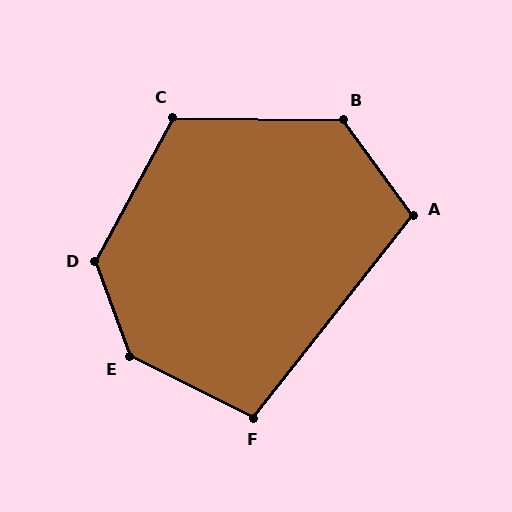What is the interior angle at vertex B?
Approximately 127 degrees (obtuse).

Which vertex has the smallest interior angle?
F, at approximately 102 degrees.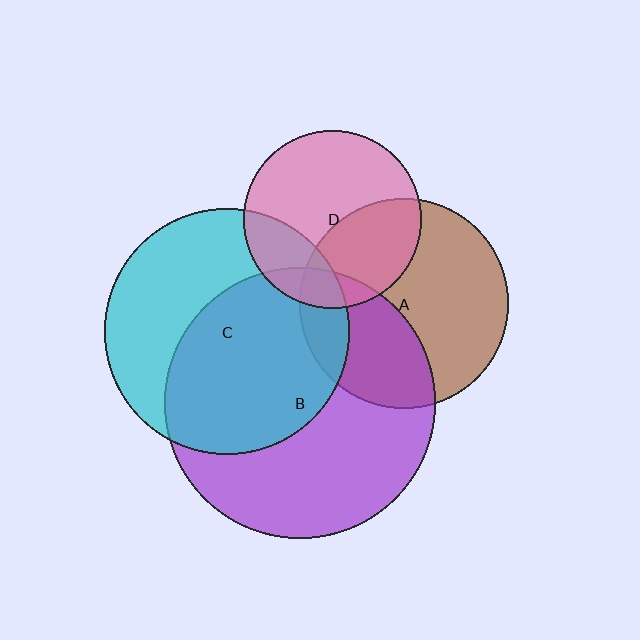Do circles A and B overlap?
Yes.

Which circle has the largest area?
Circle B (purple).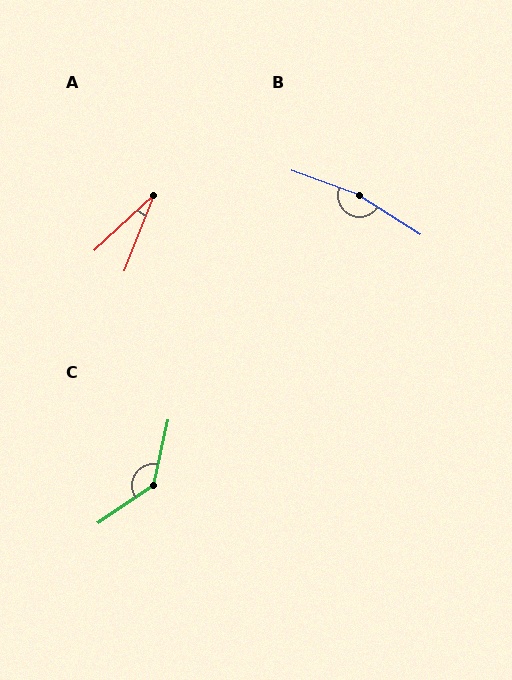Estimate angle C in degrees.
Approximately 136 degrees.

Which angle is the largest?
B, at approximately 167 degrees.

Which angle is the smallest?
A, at approximately 26 degrees.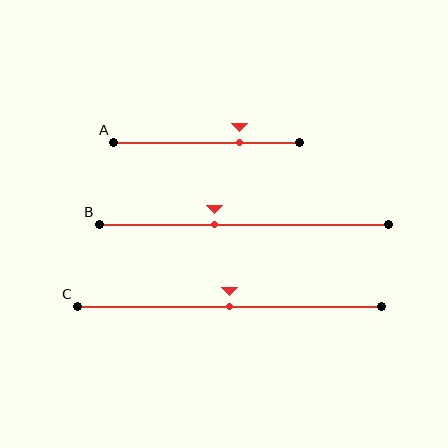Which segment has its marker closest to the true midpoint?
Segment C has its marker closest to the true midpoint.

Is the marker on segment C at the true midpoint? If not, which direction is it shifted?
Yes, the marker on segment C is at the true midpoint.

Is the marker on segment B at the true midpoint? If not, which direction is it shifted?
No, the marker on segment B is shifted to the left by about 10% of the segment length.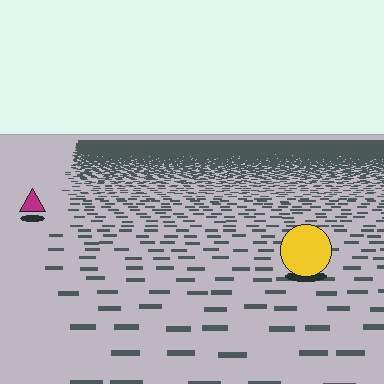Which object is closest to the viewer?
The yellow circle is closest. The texture marks near it are larger and more spread out.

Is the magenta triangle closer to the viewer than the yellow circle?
No. The yellow circle is closer — you can tell from the texture gradient: the ground texture is coarser near it.